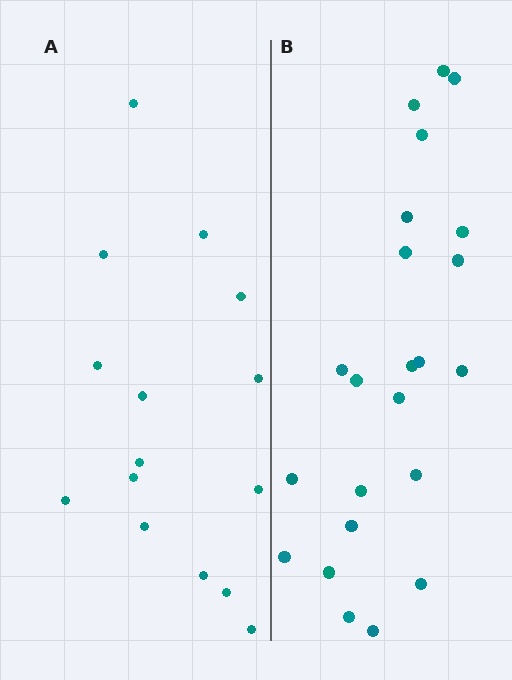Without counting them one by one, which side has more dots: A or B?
Region B (the right region) has more dots.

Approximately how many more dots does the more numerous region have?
Region B has roughly 8 or so more dots than region A.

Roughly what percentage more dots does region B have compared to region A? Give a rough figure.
About 55% more.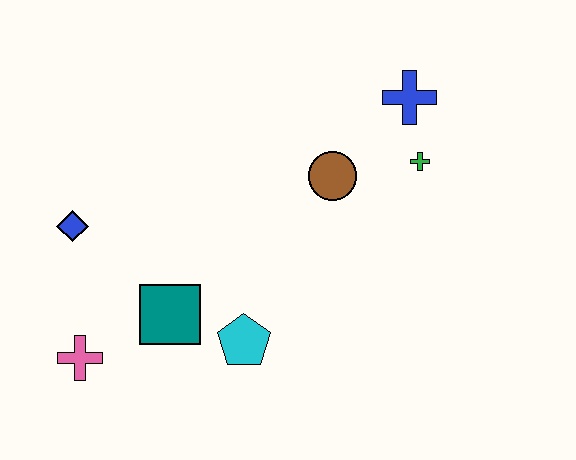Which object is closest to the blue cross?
The green cross is closest to the blue cross.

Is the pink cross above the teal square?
No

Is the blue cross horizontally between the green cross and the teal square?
Yes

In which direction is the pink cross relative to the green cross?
The pink cross is to the left of the green cross.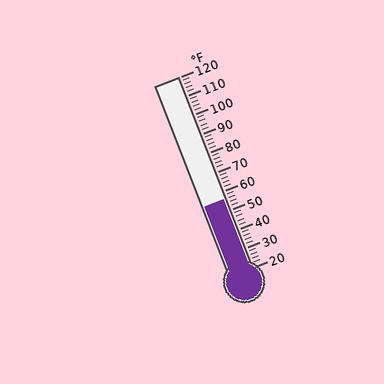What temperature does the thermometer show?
The thermometer shows approximately 56°F.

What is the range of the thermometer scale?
The thermometer scale ranges from 20°F to 120°F.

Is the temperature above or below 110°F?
The temperature is below 110°F.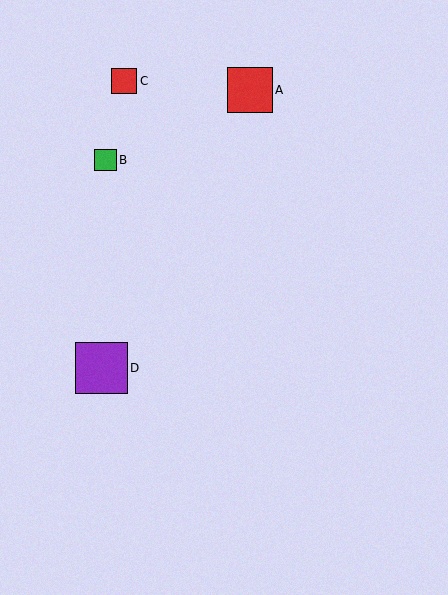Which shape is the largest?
The purple square (labeled D) is the largest.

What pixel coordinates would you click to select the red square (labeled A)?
Click at (250, 90) to select the red square A.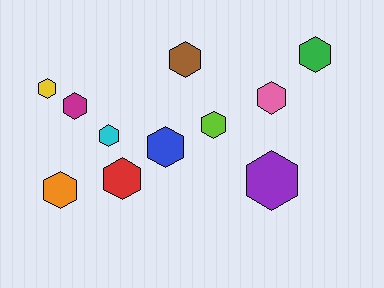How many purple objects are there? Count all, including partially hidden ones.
There is 1 purple object.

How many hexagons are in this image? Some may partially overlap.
There are 11 hexagons.